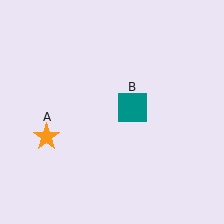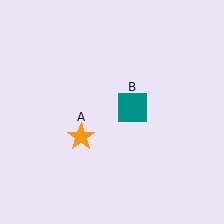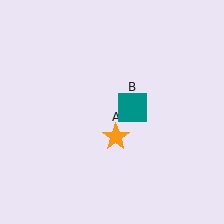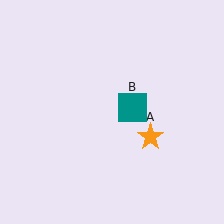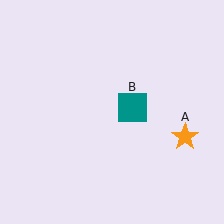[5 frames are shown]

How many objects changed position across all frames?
1 object changed position: orange star (object A).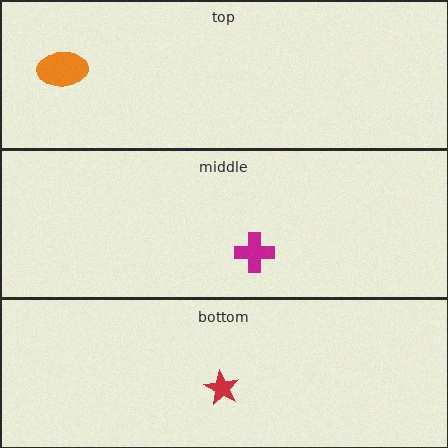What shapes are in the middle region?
The magenta cross.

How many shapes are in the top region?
1.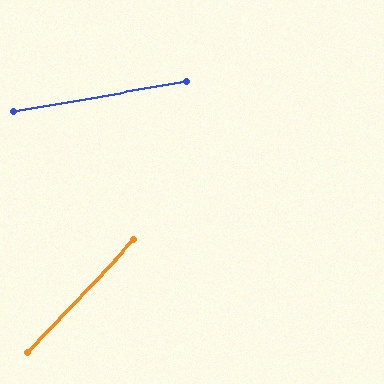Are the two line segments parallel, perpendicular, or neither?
Neither parallel nor perpendicular — they differ by about 37°.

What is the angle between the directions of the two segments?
Approximately 37 degrees.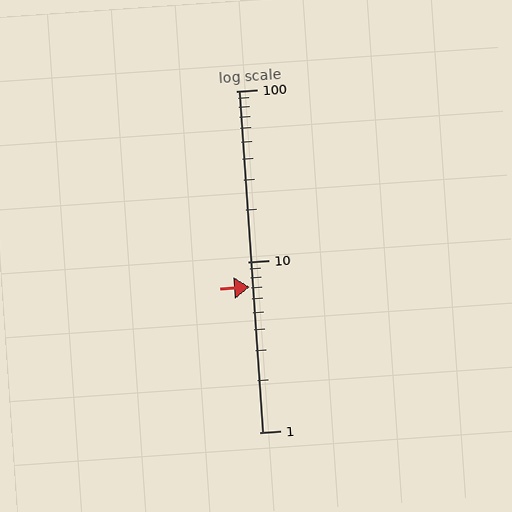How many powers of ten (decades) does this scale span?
The scale spans 2 decades, from 1 to 100.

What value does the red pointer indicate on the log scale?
The pointer indicates approximately 7.1.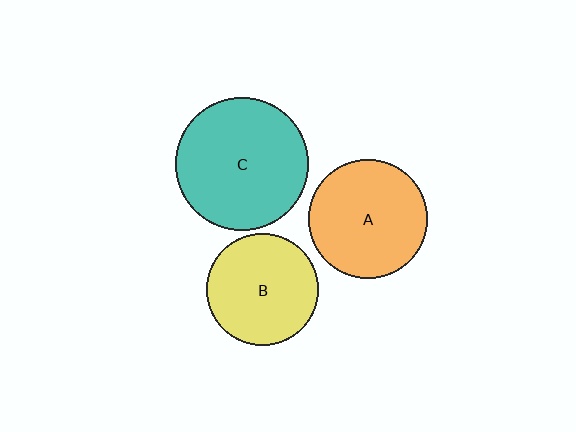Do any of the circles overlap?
No, none of the circles overlap.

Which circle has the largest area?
Circle C (teal).